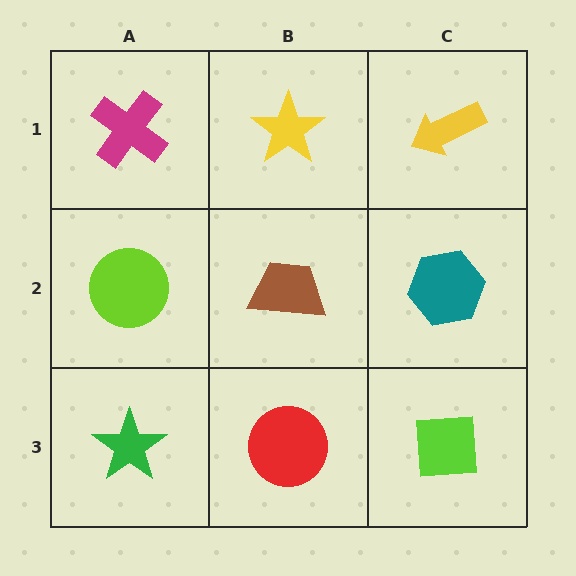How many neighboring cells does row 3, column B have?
3.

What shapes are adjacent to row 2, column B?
A yellow star (row 1, column B), a red circle (row 3, column B), a lime circle (row 2, column A), a teal hexagon (row 2, column C).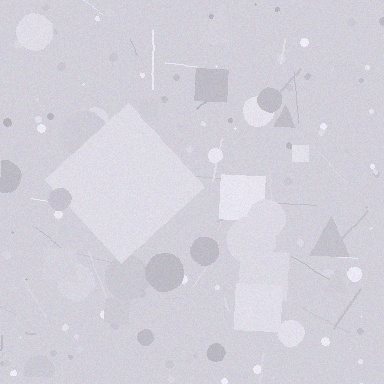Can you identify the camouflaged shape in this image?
The camouflaged shape is a diamond.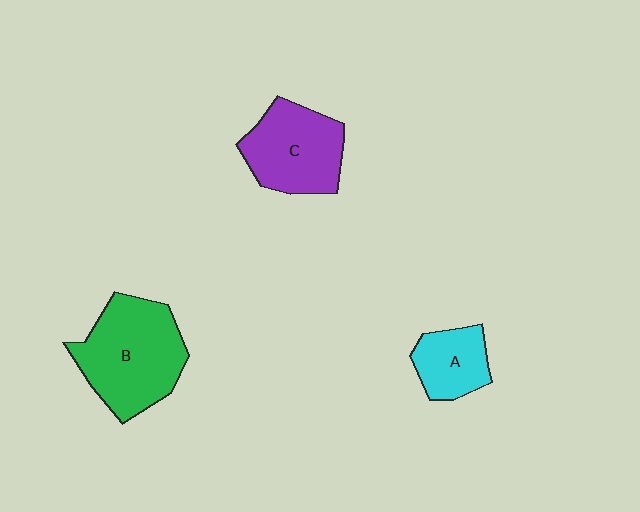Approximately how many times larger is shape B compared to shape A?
Approximately 2.1 times.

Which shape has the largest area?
Shape B (green).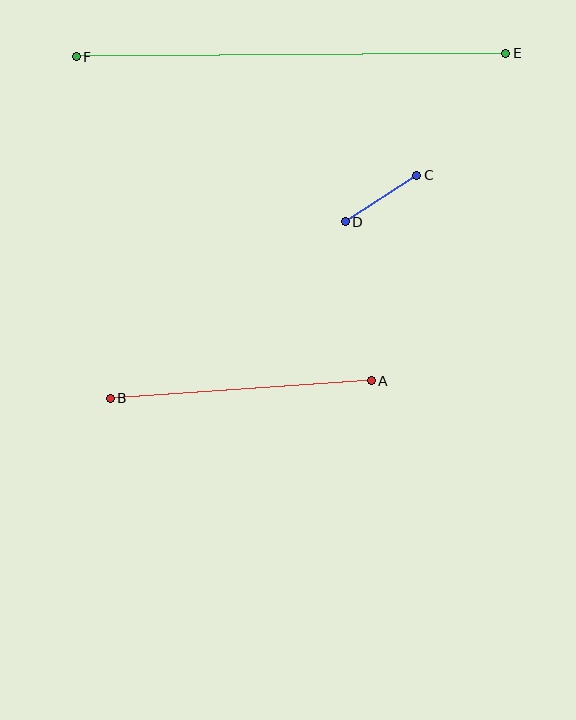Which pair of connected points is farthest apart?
Points E and F are farthest apart.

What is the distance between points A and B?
The distance is approximately 261 pixels.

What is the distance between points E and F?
The distance is approximately 429 pixels.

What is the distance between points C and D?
The distance is approximately 85 pixels.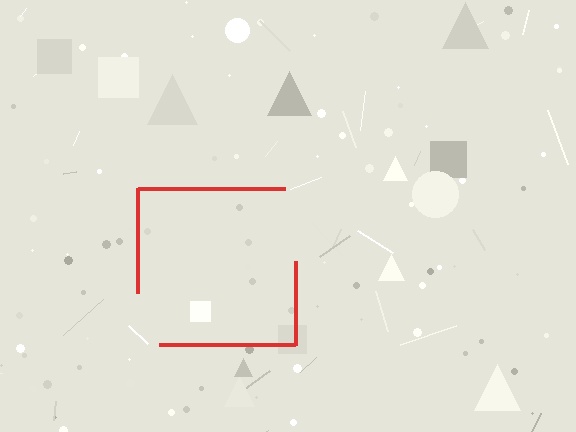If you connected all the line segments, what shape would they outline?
They would outline a square.